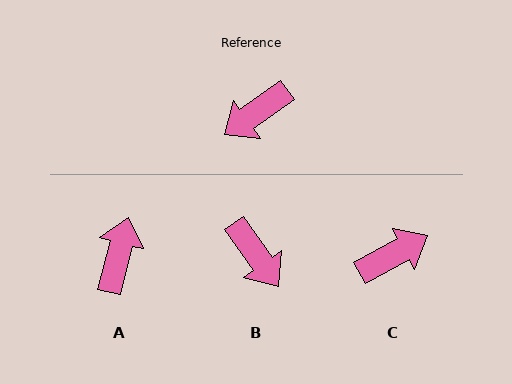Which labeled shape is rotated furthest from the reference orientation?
C, about 173 degrees away.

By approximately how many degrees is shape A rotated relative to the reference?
Approximately 140 degrees clockwise.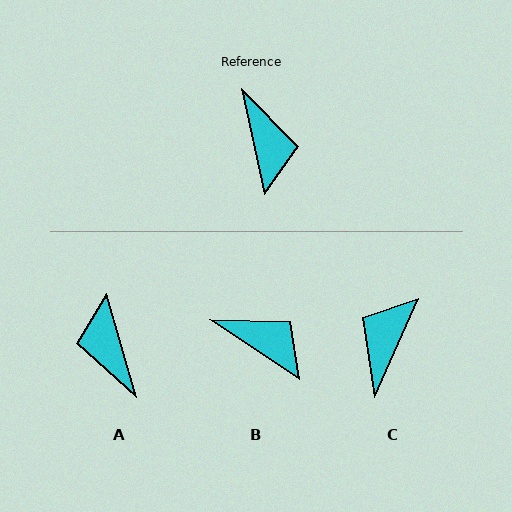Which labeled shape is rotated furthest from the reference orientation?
A, about 176 degrees away.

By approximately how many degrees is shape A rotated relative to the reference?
Approximately 176 degrees clockwise.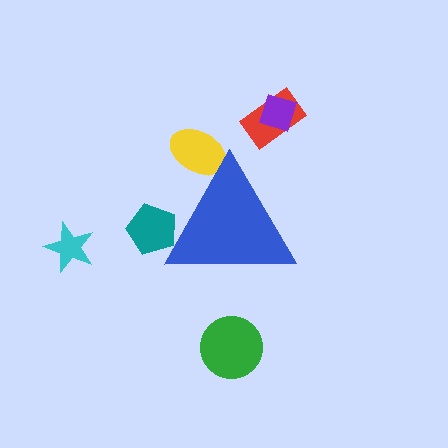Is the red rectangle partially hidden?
No, the red rectangle is fully visible.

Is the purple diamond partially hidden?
No, the purple diamond is fully visible.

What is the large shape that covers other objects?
A blue triangle.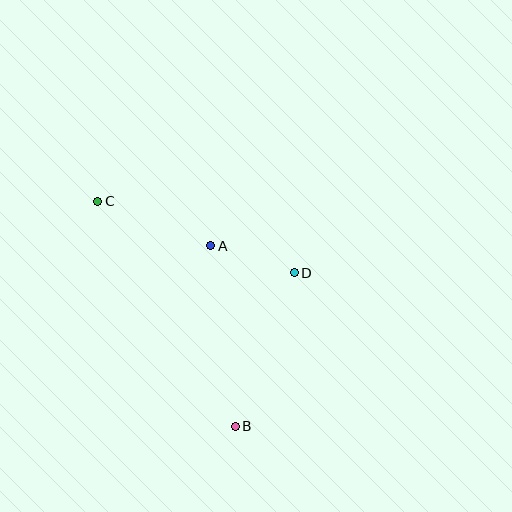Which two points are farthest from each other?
Points B and C are farthest from each other.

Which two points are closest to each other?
Points A and D are closest to each other.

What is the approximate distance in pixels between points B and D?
The distance between B and D is approximately 165 pixels.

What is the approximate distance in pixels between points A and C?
The distance between A and C is approximately 122 pixels.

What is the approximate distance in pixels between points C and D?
The distance between C and D is approximately 209 pixels.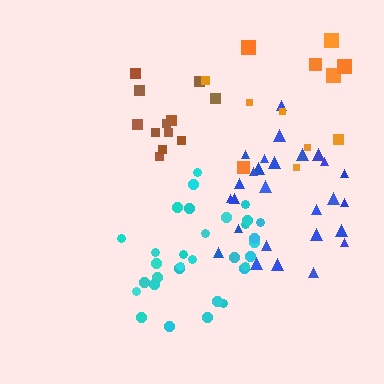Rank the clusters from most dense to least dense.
brown, blue, cyan, orange.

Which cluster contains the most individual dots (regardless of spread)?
Cyan (32).